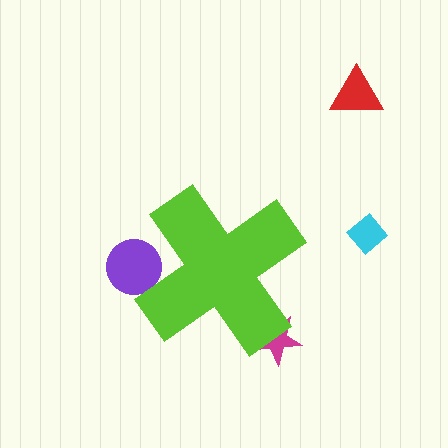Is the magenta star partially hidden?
Yes, the magenta star is partially hidden behind the lime cross.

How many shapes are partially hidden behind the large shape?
2 shapes are partially hidden.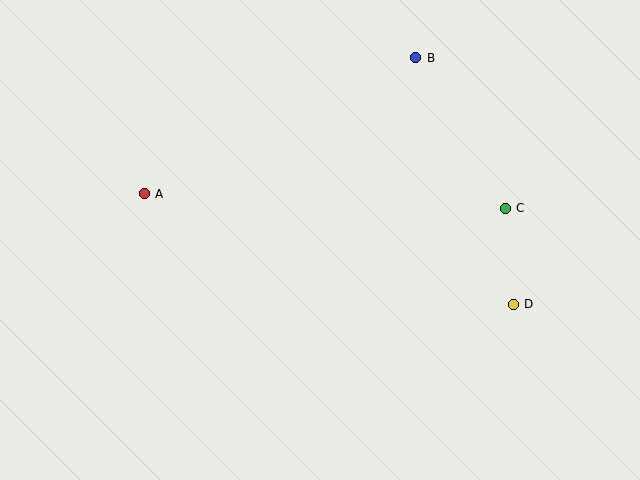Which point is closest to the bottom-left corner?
Point A is closest to the bottom-left corner.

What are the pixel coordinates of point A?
Point A is at (144, 194).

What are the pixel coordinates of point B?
Point B is at (416, 58).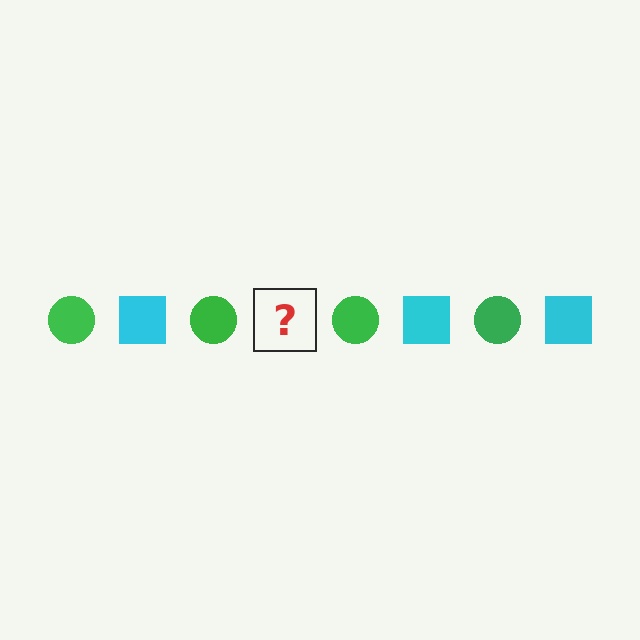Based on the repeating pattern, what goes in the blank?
The blank should be a cyan square.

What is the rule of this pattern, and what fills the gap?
The rule is that the pattern alternates between green circle and cyan square. The gap should be filled with a cyan square.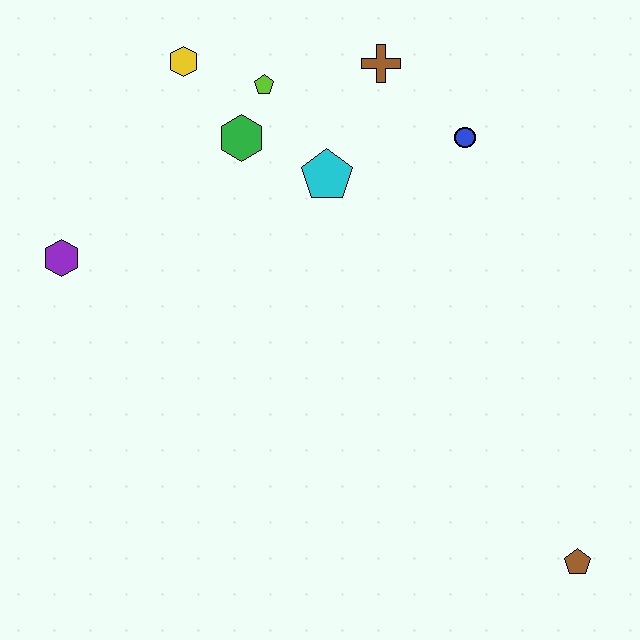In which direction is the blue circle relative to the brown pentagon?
The blue circle is above the brown pentagon.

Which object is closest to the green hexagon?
The lime pentagon is closest to the green hexagon.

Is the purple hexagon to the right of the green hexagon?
No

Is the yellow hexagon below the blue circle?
No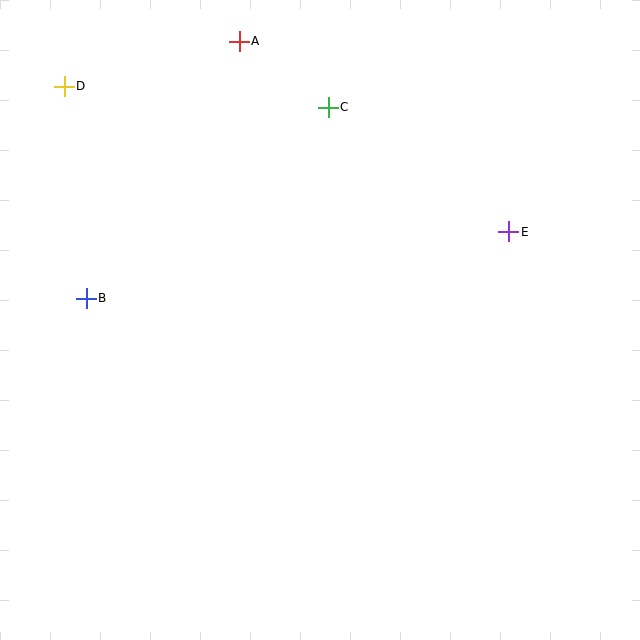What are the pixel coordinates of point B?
Point B is at (86, 298).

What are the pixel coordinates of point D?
Point D is at (64, 86).